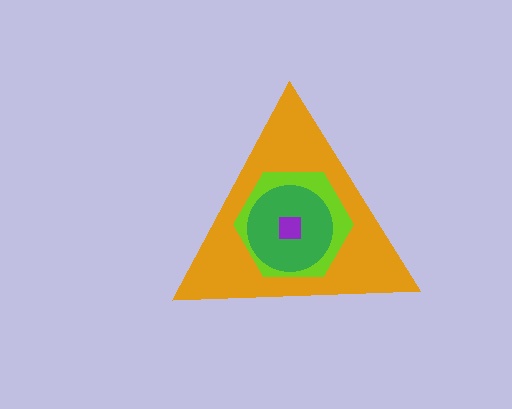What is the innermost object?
The purple square.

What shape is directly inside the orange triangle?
The lime hexagon.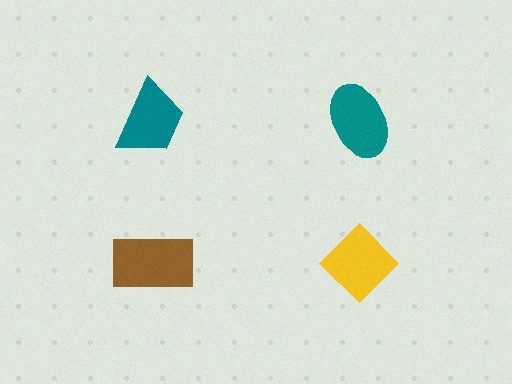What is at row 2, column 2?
A yellow diamond.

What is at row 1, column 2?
A teal ellipse.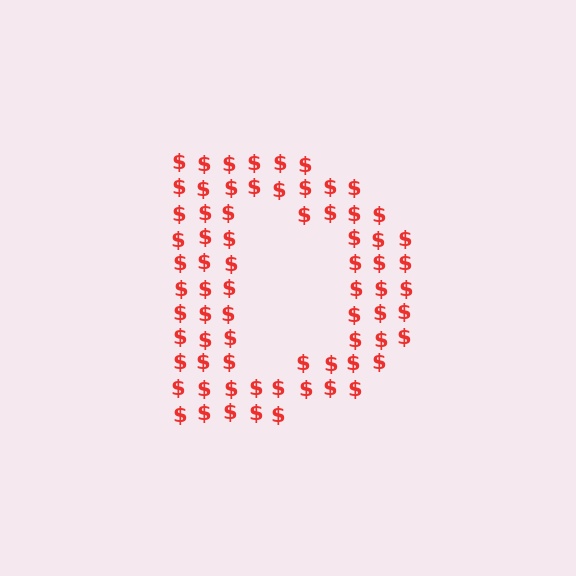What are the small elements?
The small elements are dollar signs.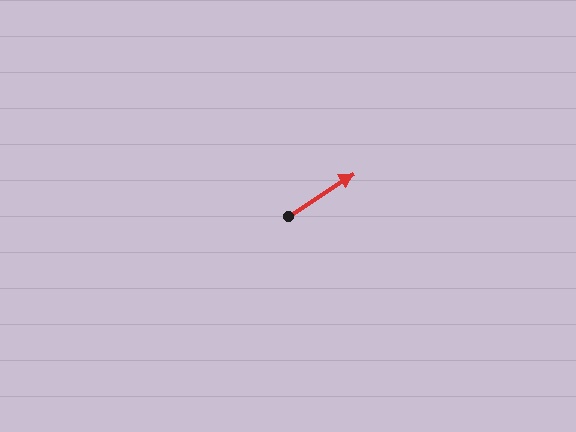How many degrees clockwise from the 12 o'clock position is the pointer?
Approximately 57 degrees.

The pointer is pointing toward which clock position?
Roughly 2 o'clock.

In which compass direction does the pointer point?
Northeast.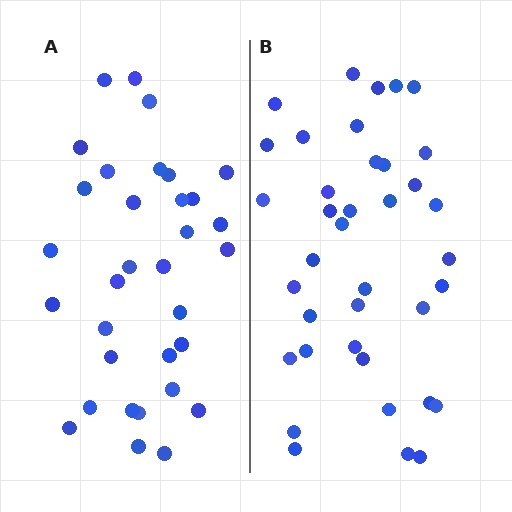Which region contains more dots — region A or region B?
Region B (the right region) has more dots.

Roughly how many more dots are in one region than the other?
Region B has about 5 more dots than region A.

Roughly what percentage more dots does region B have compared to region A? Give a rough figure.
About 15% more.